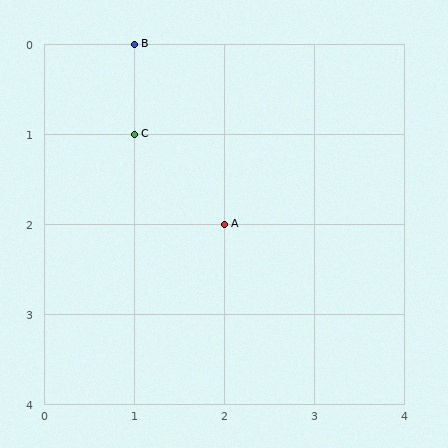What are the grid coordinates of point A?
Point A is at grid coordinates (2, 2).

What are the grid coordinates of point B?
Point B is at grid coordinates (1, 0).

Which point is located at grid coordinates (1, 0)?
Point B is at (1, 0).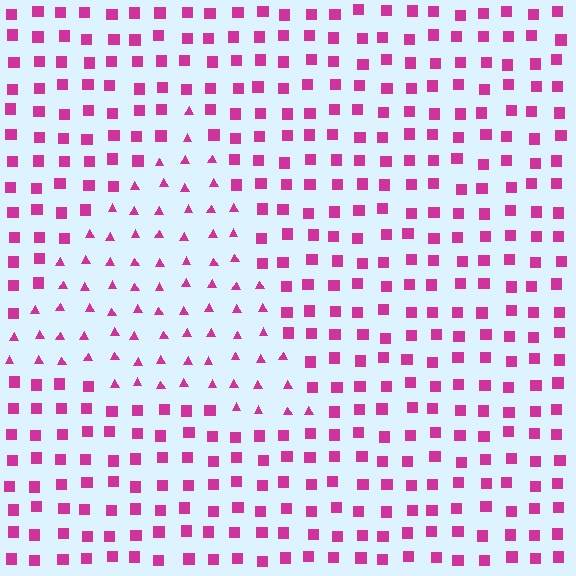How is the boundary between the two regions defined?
The boundary is defined by a change in element shape: triangles inside vs. squares outside. All elements share the same color and spacing.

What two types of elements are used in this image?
The image uses triangles inside the triangle region and squares outside it.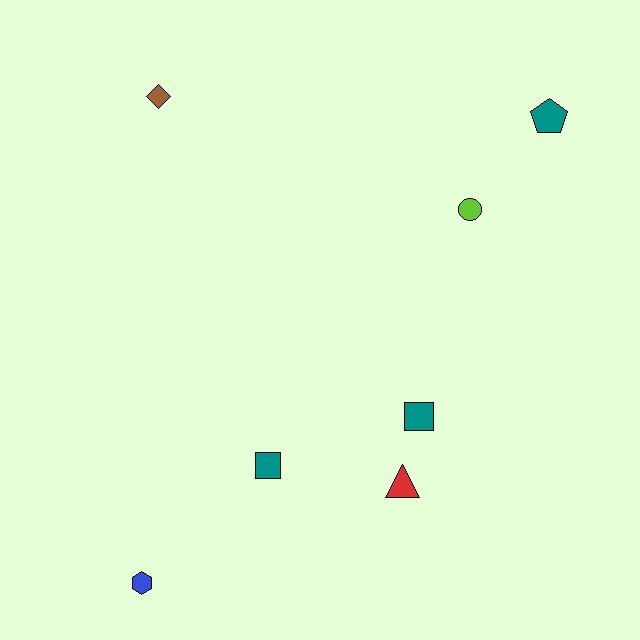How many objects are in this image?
There are 7 objects.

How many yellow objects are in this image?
There are no yellow objects.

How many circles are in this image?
There is 1 circle.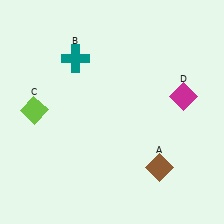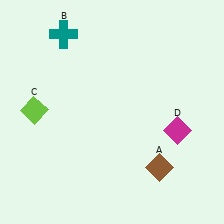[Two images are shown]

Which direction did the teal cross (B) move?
The teal cross (B) moved up.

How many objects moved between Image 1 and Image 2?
2 objects moved between the two images.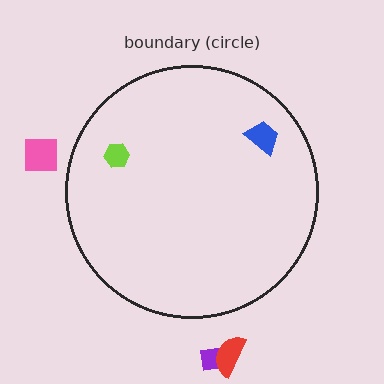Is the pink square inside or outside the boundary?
Outside.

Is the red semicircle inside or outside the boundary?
Outside.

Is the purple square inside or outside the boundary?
Outside.